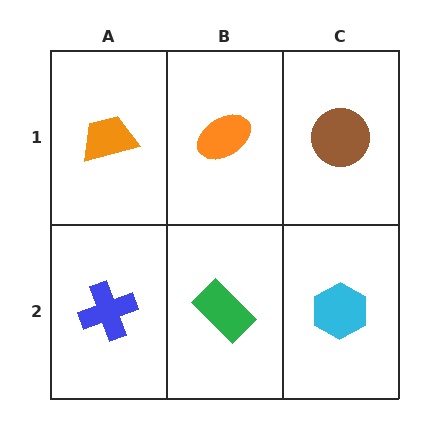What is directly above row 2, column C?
A brown circle.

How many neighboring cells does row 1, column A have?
2.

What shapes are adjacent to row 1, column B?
A green rectangle (row 2, column B), an orange trapezoid (row 1, column A), a brown circle (row 1, column C).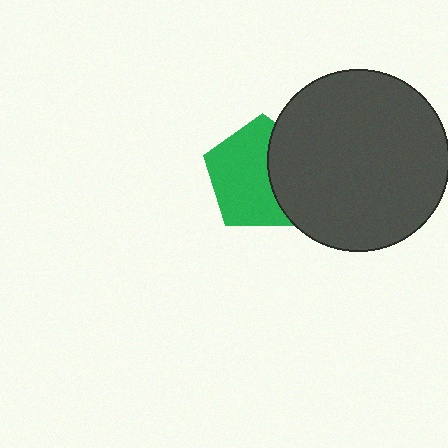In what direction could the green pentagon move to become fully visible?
The green pentagon could move left. That would shift it out from behind the dark gray circle entirely.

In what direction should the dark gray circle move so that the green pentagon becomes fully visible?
The dark gray circle should move right. That is the shortest direction to clear the overlap and leave the green pentagon fully visible.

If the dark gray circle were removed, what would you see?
You would see the complete green pentagon.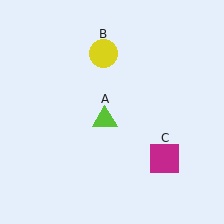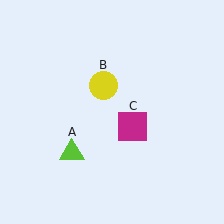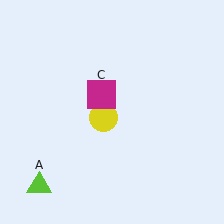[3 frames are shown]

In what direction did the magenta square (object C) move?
The magenta square (object C) moved up and to the left.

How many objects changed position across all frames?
3 objects changed position: lime triangle (object A), yellow circle (object B), magenta square (object C).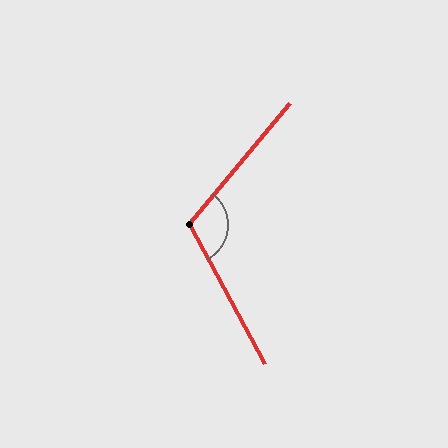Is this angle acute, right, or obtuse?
It is obtuse.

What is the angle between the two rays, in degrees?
Approximately 111 degrees.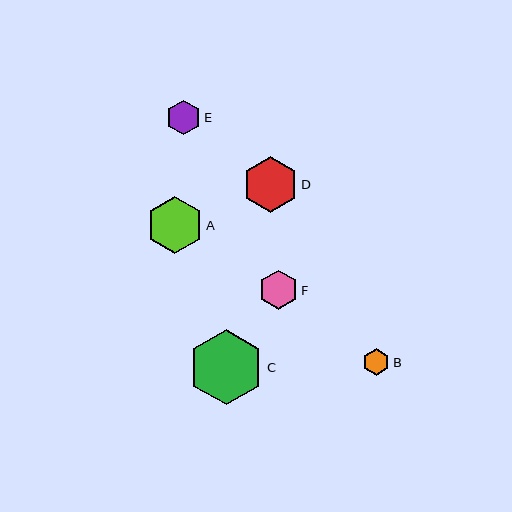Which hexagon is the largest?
Hexagon C is the largest with a size of approximately 75 pixels.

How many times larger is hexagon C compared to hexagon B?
Hexagon C is approximately 2.8 times the size of hexagon B.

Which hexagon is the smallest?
Hexagon B is the smallest with a size of approximately 26 pixels.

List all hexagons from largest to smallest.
From largest to smallest: C, A, D, F, E, B.